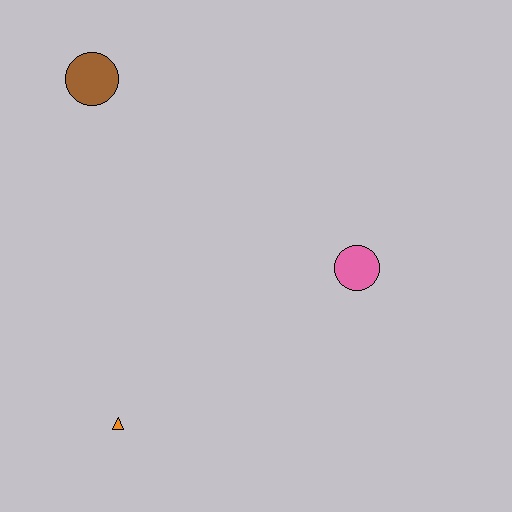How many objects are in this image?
There are 3 objects.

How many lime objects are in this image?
There are no lime objects.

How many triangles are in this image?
There is 1 triangle.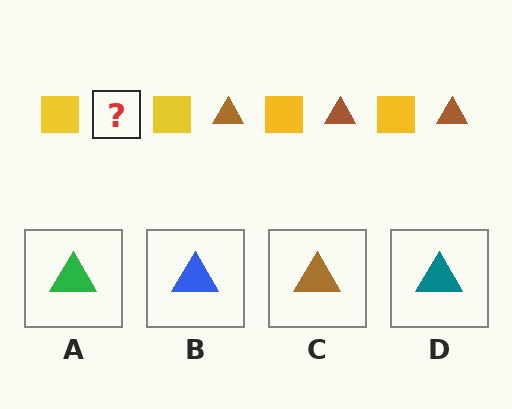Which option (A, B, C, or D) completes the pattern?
C.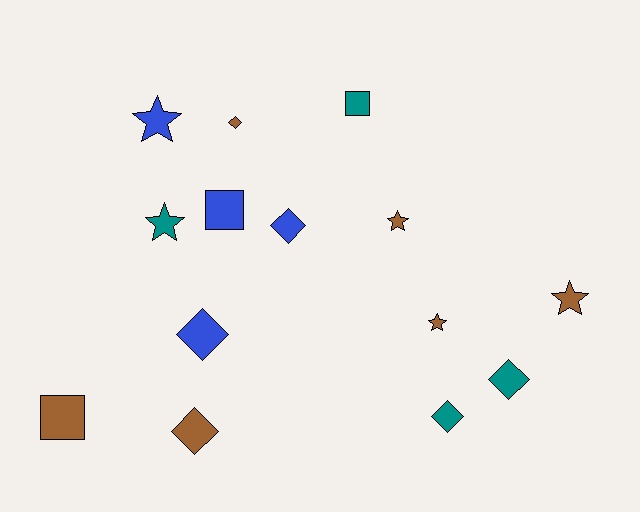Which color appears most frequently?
Brown, with 6 objects.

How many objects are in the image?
There are 14 objects.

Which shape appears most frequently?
Diamond, with 6 objects.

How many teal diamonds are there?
There are 2 teal diamonds.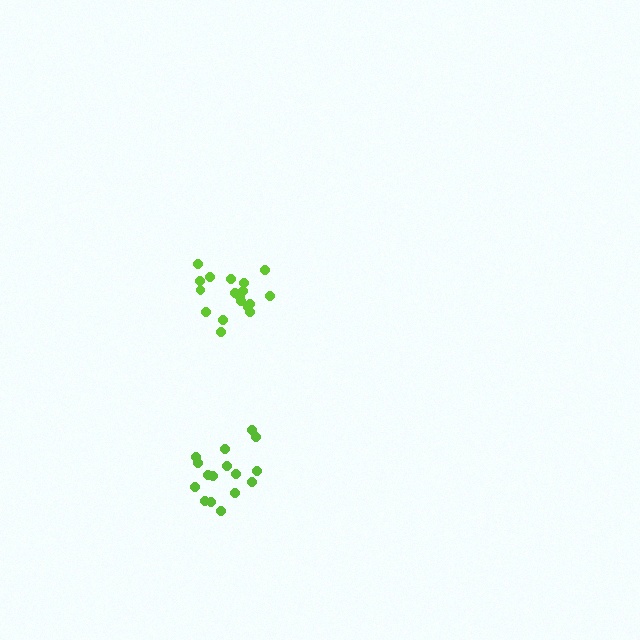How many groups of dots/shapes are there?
There are 2 groups.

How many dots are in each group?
Group 1: 18 dots, Group 2: 16 dots (34 total).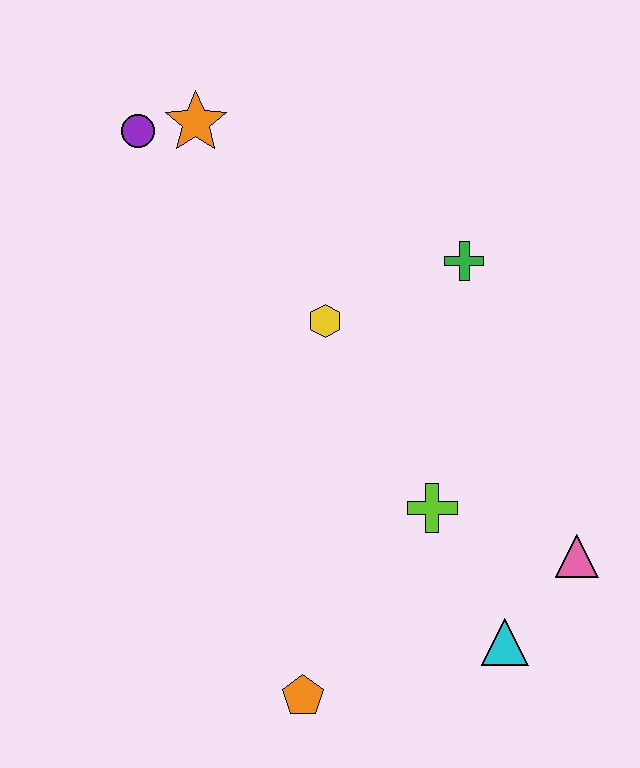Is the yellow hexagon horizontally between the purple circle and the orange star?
No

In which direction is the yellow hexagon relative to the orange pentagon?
The yellow hexagon is above the orange pentagon.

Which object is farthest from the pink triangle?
The purple circle is farthest from the pink triangle.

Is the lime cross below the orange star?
Yes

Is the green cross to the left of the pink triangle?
Yes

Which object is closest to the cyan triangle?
The pink triangle is closest to the cyan triangle.